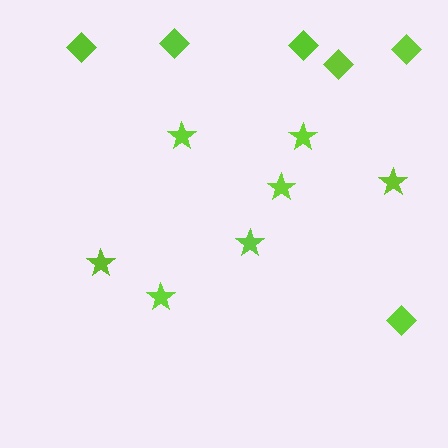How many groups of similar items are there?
There are 2 groups: one group of diamonds (6) and one group of stars (7).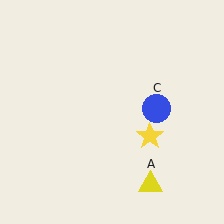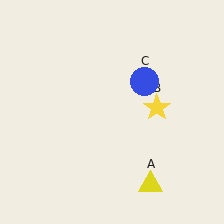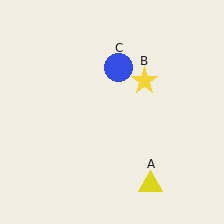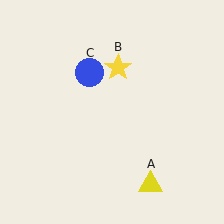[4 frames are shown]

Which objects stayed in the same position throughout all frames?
Yellow triangle (object A) remained stationary.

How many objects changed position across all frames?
2 objects changed position: yellow star (object B), blue circle (object C).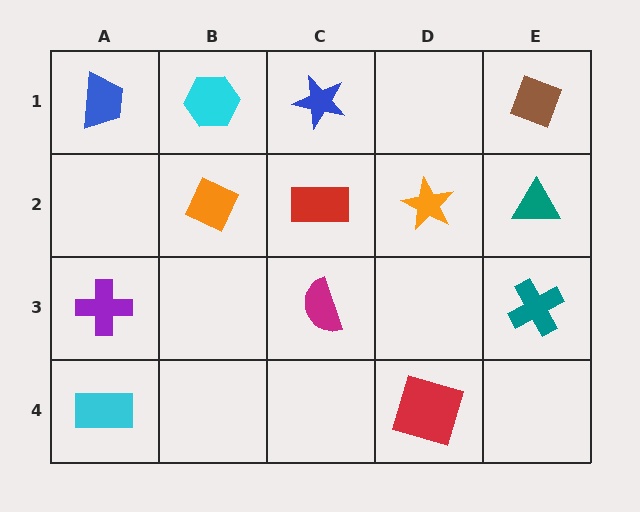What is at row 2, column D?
An orange star.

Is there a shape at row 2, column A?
No, that cell is empty.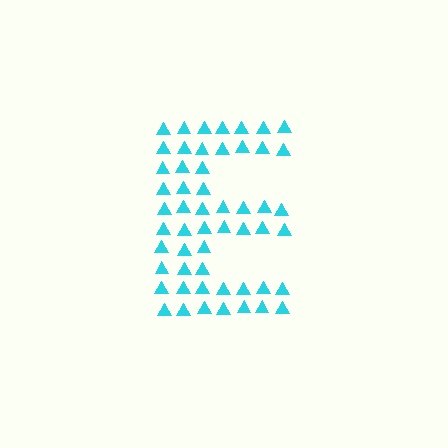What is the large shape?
The large shape is the letter E.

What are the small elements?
The small elements are triangles.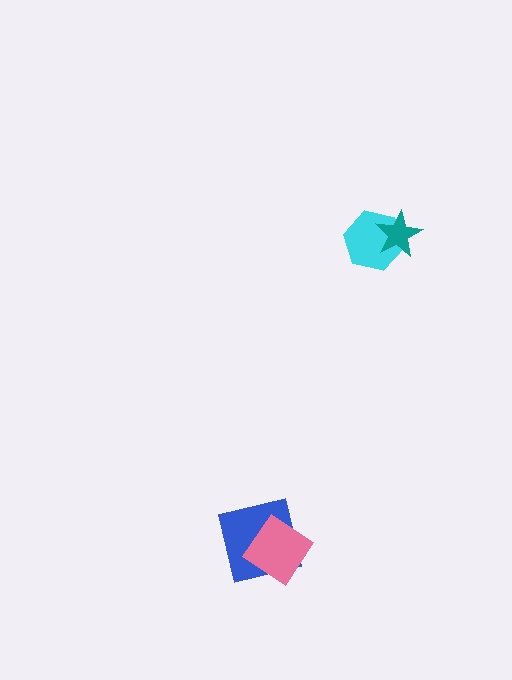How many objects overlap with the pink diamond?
1 object overlaps with the pink diamond.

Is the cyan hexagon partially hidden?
Yes, it is partially covered by another shape.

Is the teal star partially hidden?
No, no other shape covers it.